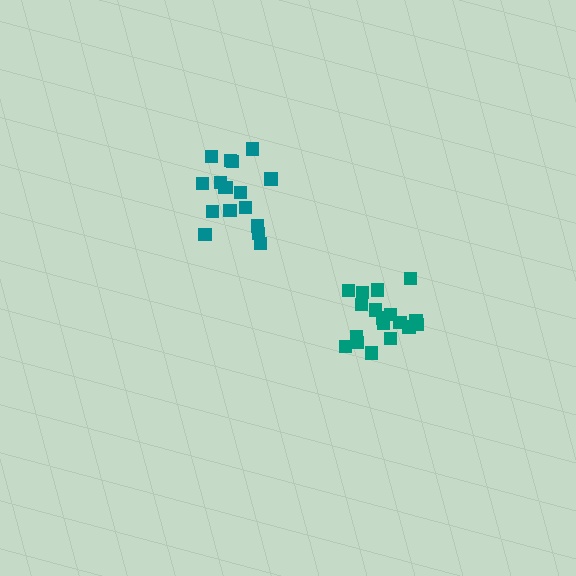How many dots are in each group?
Group 1: 18 dots, Group 2: 17 dots (35 total).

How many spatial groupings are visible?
There are 2 spatial groupings.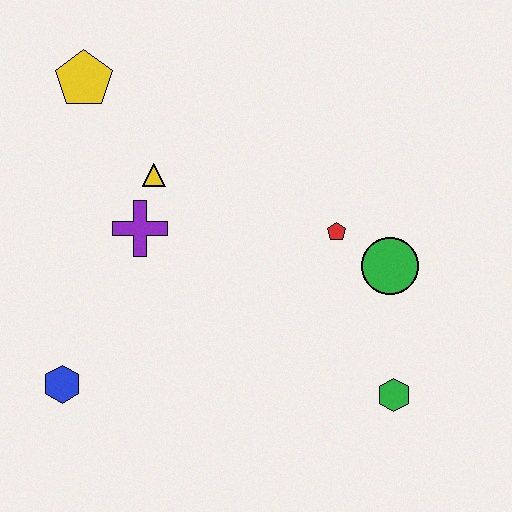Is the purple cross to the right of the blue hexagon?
Yes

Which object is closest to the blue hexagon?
The purple cross is closest to the blue hexagon.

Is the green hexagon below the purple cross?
Yes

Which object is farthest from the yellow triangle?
The green hexagon is farthest from the yellow triangle.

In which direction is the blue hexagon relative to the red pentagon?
The blue hexagon is to the left of the red pentagon.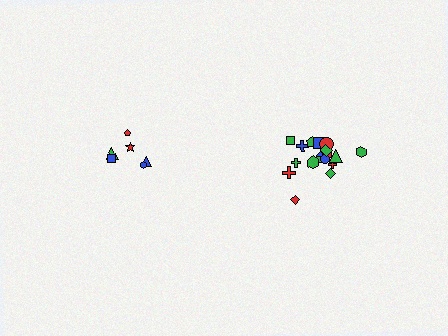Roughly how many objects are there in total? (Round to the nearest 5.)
Roughly 25 objects in total.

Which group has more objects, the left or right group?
The right group.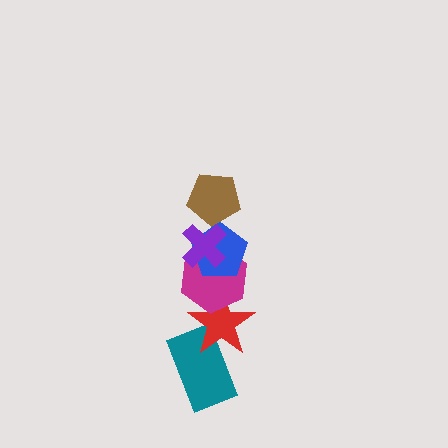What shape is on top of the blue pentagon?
The purple cross is on top of the blue pentagon.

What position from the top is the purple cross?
The purple cross is 2nd from the top.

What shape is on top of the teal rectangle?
The red star is on top of the teal rectangle.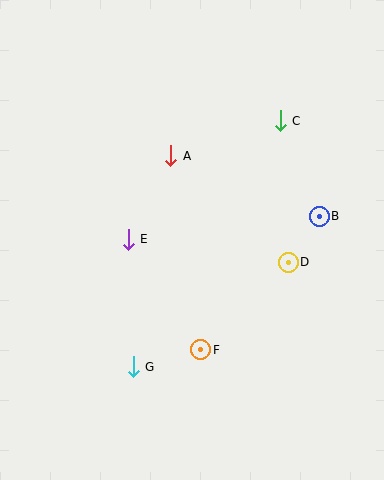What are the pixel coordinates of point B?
Point B is at (319, 216).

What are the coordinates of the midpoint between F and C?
The midpoint between F and C is at (240, 235).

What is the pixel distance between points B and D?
The distance between B and D is 55 pixels.